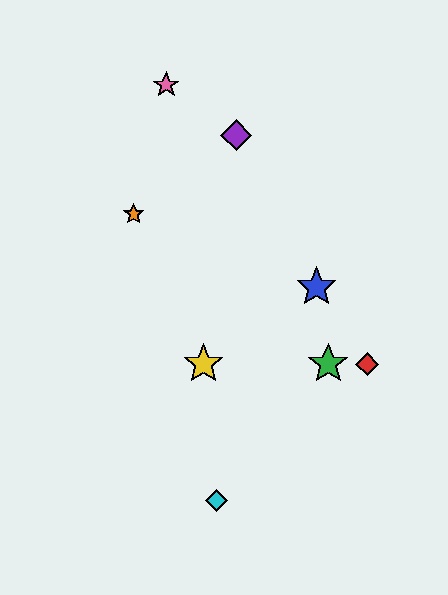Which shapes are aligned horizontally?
The red diamond, the green star, the yellow star are aligned horizontally.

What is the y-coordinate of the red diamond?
The red diamond is at y≈364.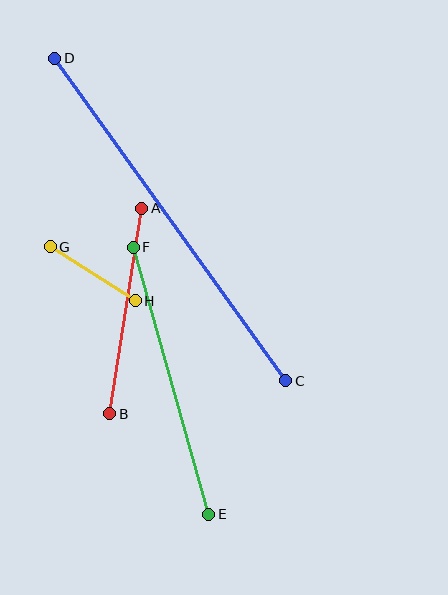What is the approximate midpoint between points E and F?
The midpoint is at approximately (171, 381) pixels.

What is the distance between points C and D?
The distance is approximately 397 pixels.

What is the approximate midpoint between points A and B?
The midpoint is at approximately (126, 311) pixels.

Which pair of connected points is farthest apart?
Points C and D are farthest apart.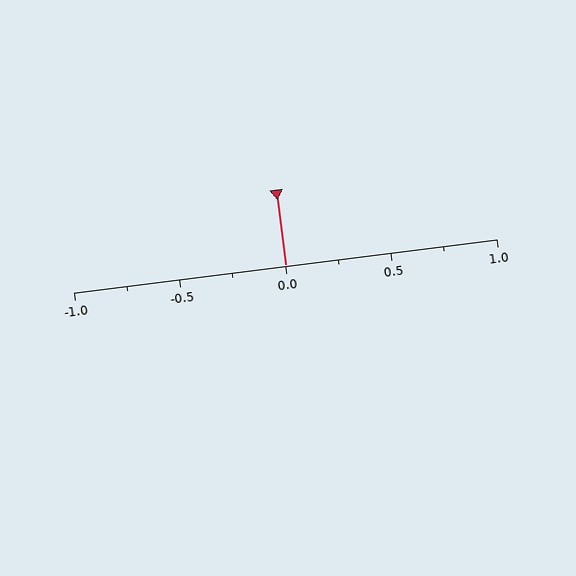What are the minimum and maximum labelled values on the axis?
The axis runs from -1.0 to 1.0.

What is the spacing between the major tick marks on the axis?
The major ticks are spaced 0.5 apart.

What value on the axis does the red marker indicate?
The marker indicates approximately 0.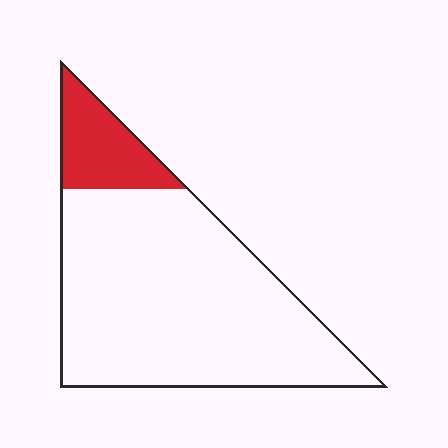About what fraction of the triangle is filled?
About one sixth (1/6).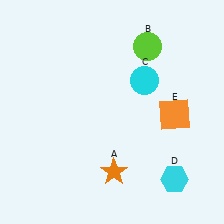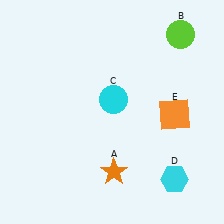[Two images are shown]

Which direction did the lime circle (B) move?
The lime circle (B) moved right.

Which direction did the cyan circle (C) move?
The cyan circle (C) moved left.